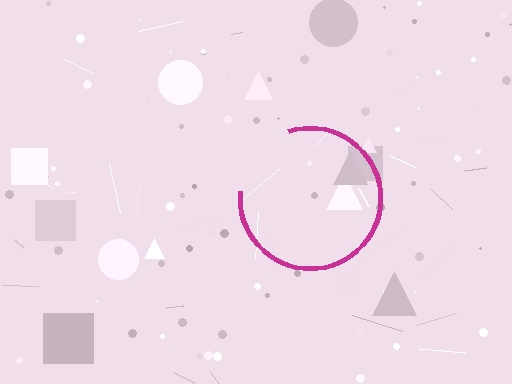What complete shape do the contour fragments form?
The contour fragments form a circle.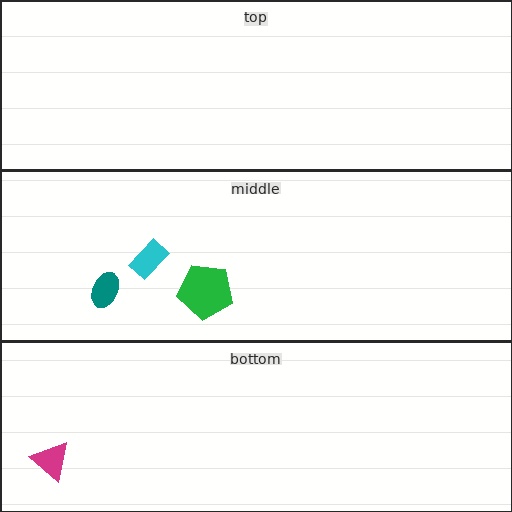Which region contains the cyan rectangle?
The middle region.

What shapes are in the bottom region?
The magenta triangle.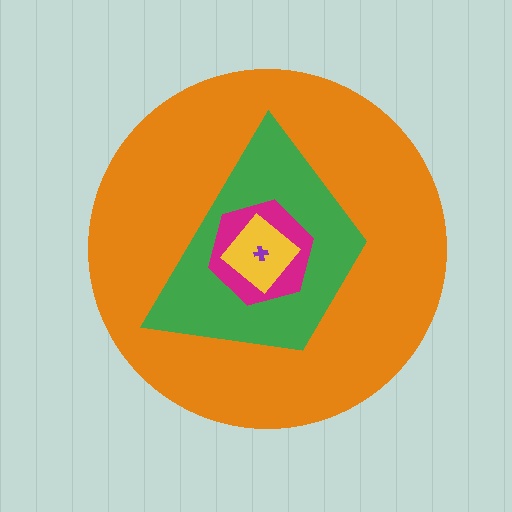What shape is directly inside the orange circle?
The green trapezoid.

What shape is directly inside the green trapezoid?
The magenta hexagon.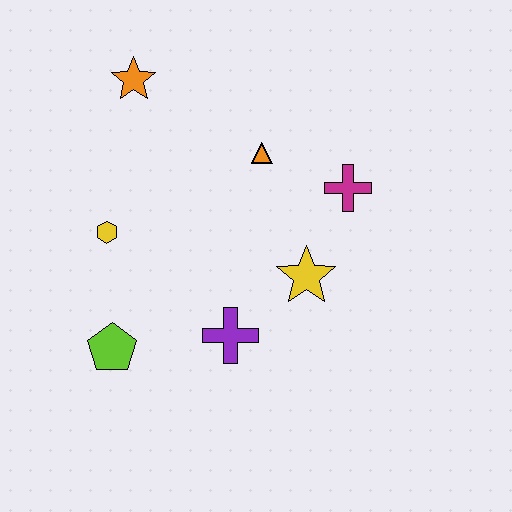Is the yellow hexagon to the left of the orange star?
Yes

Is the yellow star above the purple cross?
Yes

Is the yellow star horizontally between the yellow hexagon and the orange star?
No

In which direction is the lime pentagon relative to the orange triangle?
The lime pentagon is below the orange triangle.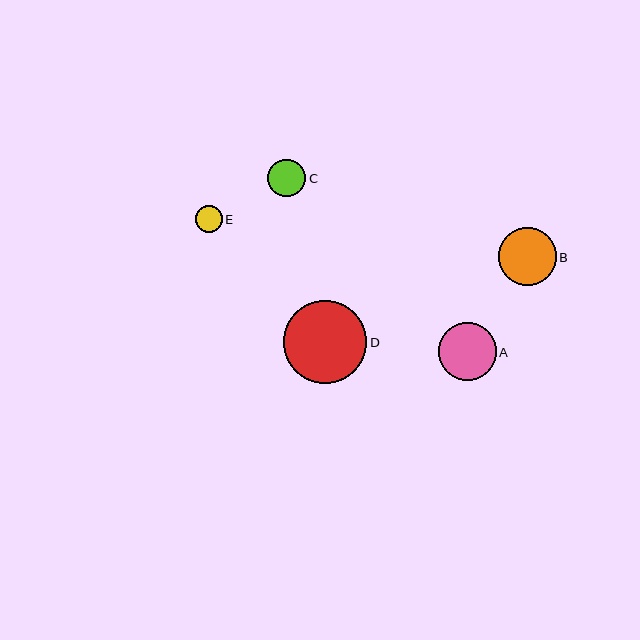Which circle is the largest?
Circle D is the largest with a size of approximately 84 pixels.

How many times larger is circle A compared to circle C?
Circle A is approximately 1.5 times the size of circle C.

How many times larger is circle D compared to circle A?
Circle D is approximately 1.4 times the size of circle A.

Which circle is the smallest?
Circle E is the smallest with a size of approximately 27 pixels.